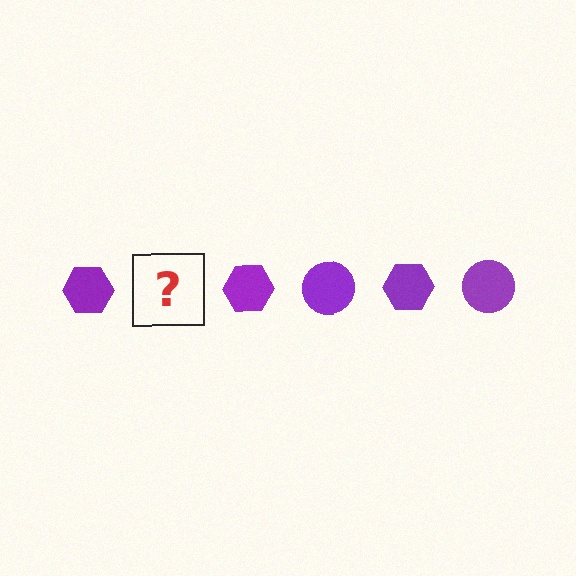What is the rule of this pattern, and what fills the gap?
The rule is that the pattern cycles through hexagon, circle shapes in purple. The gap should be filled with a purple circle.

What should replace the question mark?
The question mark should be replaced with a purple circle.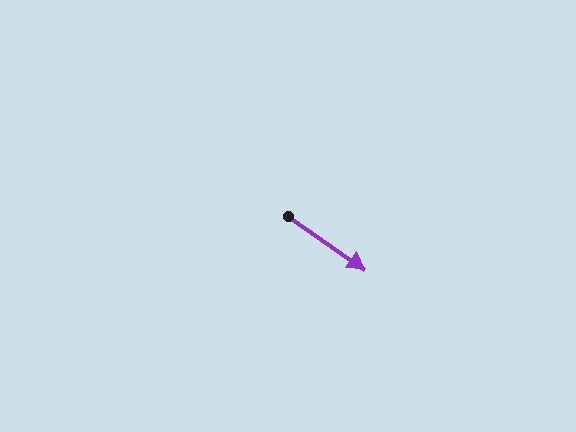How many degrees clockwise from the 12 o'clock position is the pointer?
Approximately 125 degrees.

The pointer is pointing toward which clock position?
Roughly 4 o'clock.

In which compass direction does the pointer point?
Southeast.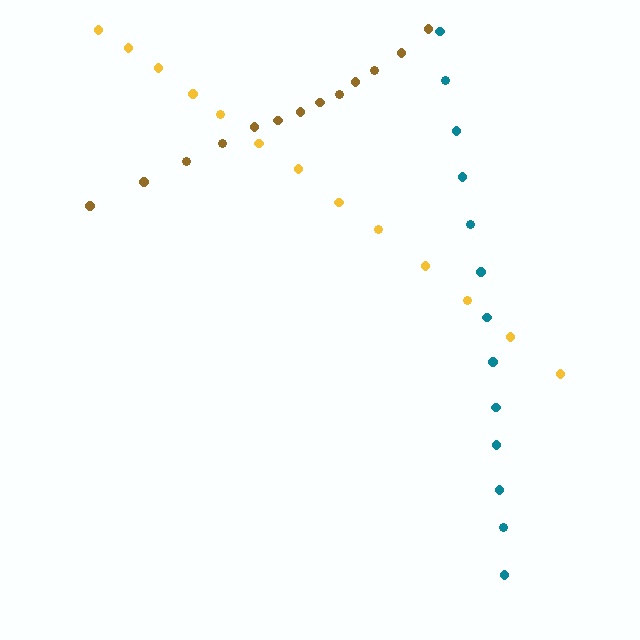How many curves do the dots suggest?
There are 3 distinct paths.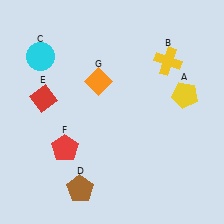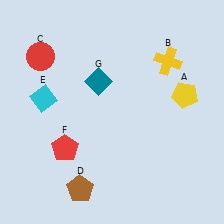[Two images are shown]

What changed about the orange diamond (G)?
In Image 1, G is orange. In Image 2, it changed to teal.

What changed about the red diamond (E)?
In Image 1, E is red. In Image 2, it changed to cyan.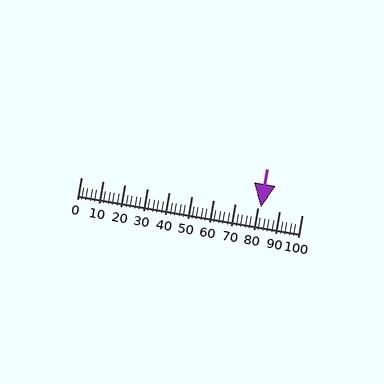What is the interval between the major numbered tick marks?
The major tick marks are spaced 10 units apart.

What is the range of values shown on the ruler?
The ruler shows values from 0 to 100.